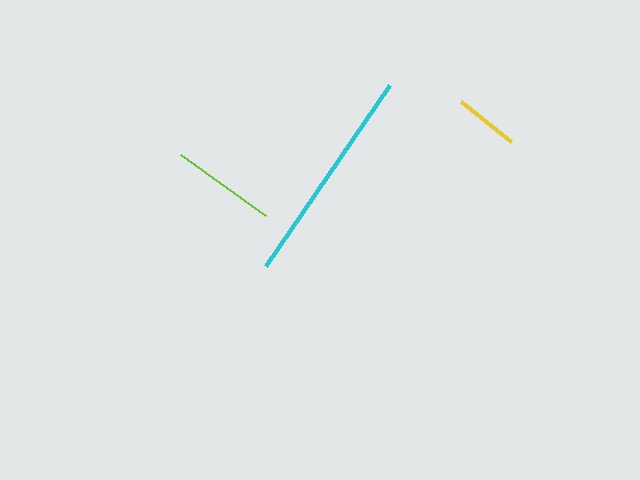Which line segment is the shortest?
The yellow line is the shortest at approximately 64 pixels.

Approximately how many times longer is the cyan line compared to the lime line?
The cyan line is approximately 2.1 times the length of the lime line.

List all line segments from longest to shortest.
From longest to shortest: cyan, lime, yellow.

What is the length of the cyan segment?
The cyan segment is approximately 220 pixels long.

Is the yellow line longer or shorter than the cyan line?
The cyan line is longer than the yellow line.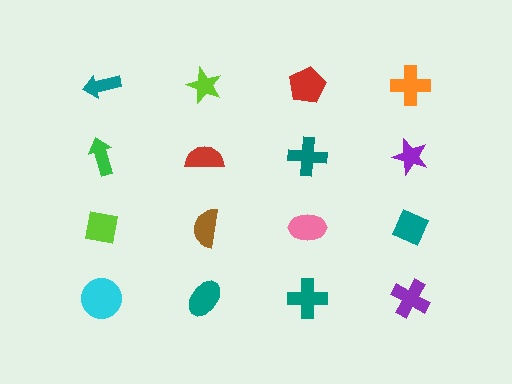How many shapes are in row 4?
4 shapes.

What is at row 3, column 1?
A lime square.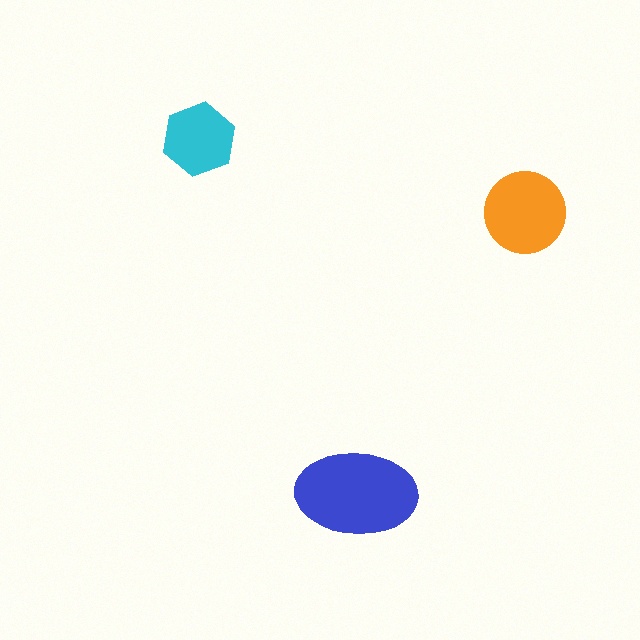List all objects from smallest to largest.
The cyan hexagon, the orange circle, the blue ellipse.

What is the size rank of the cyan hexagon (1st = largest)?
3rd.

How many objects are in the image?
There are 3 objects in the image.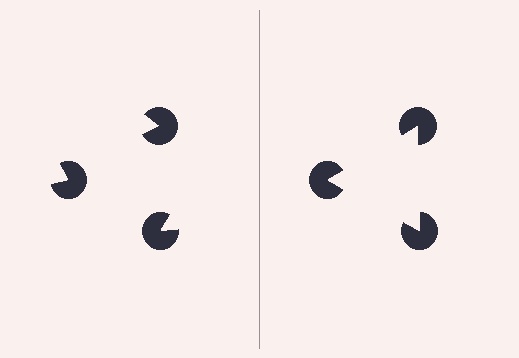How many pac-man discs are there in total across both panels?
6 — 3 on each side.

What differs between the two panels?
The pac-man discs are positioned identically on both sides; only the wedge orientations differ. On the right they align to a triangle; on the left they are misaligned.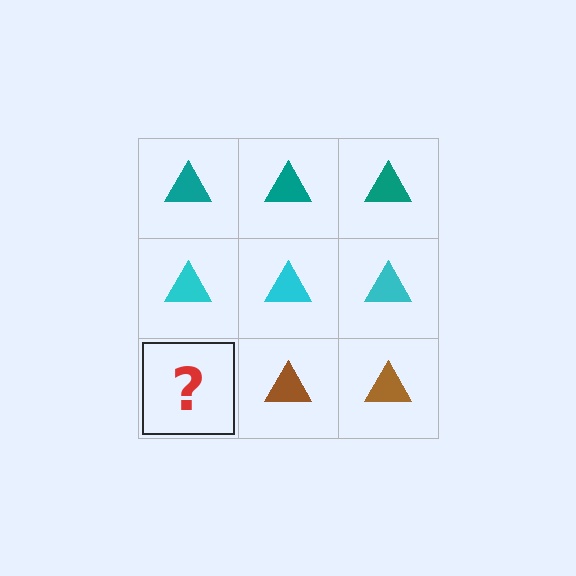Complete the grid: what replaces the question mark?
The question mark should be replaced with a brown triangle.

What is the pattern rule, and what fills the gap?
The rule is that each row has a consistent color. The gap should be filled with a brown triangle.